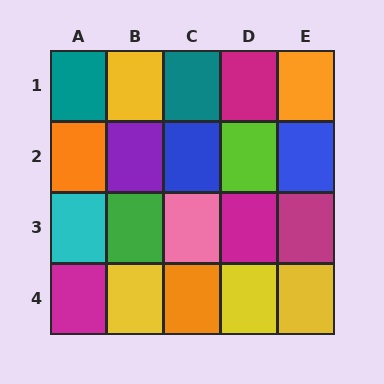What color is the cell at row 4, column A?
Magenta.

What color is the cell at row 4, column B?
Yellow.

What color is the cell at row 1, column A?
Teal.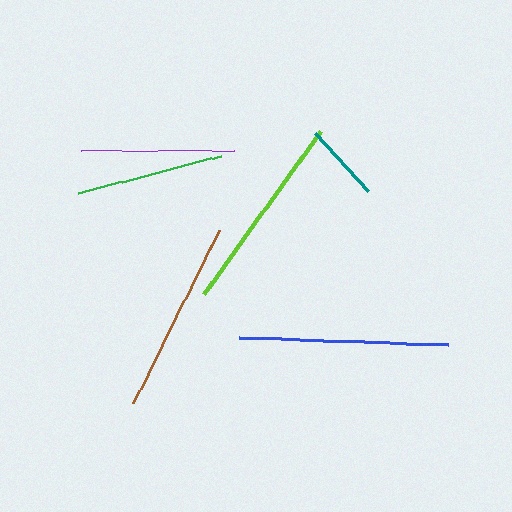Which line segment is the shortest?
The teal line is the shortest at approximately 79 pixels.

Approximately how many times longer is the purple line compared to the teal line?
The purple line is approximately 1.9 times the length of the teal line.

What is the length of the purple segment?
The purple segment is approximately 153 pixels long.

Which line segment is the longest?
The blue line is the longest at approximately 209 pixels.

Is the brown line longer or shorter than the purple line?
The brown line is longer than the purple line.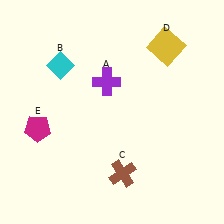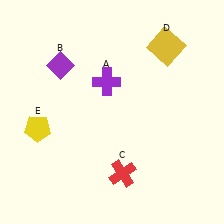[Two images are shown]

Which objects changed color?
B changed from cyan to purple. C changed from brown to red. E changed from magenta to yellow.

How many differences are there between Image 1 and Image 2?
There are 3 differences between the two images.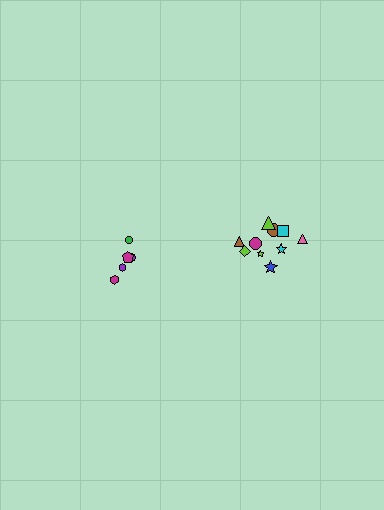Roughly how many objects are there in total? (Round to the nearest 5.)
Roughly 15 objects in total.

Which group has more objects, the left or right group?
The right group.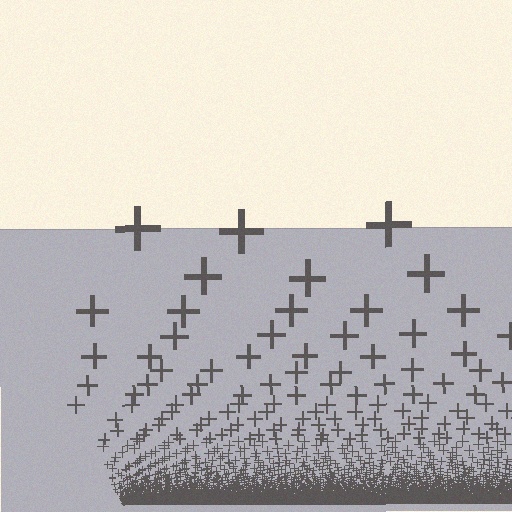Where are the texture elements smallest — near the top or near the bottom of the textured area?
Near the bottom.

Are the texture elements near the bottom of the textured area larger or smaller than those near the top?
Smaller. The gradient is inverted — elements near the bottom are smaller and denser.